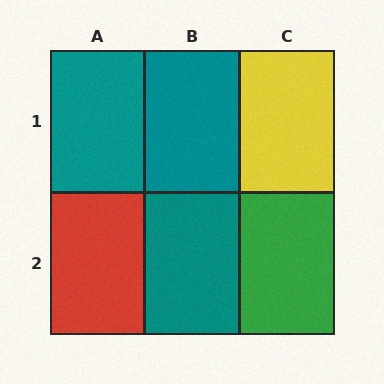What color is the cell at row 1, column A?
Teal.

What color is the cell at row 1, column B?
Teal.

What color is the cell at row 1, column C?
Yellow.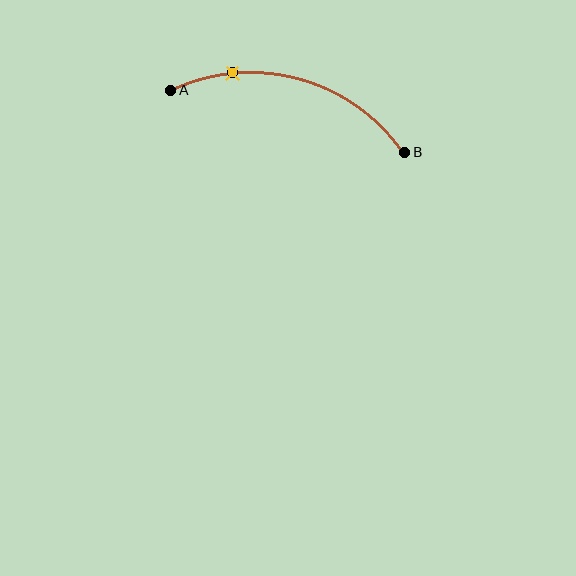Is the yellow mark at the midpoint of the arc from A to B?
No. The yellow mark lies on the arc but is closer to endpoint A. The arc midpoint would be at the point on the curve equidistant along the arc from both A and B.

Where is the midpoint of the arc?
The arc midpoint is the point on the curve farthest from the straight line joining A and B. It sits above that line.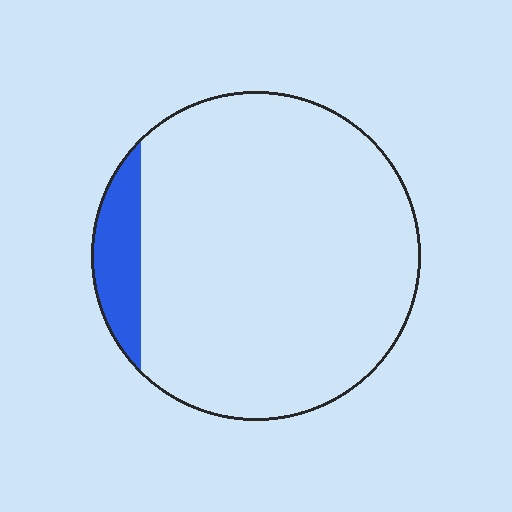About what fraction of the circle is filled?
About one tenth (1/10).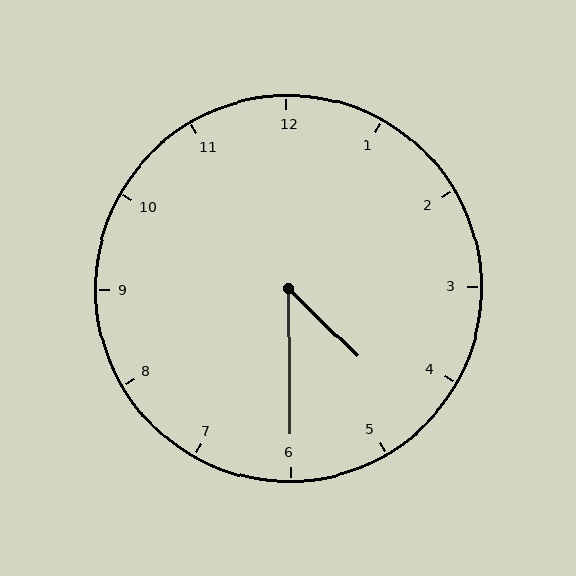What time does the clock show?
4:30.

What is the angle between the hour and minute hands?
Approximately 45 degrees.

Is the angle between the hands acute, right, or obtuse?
It is acute.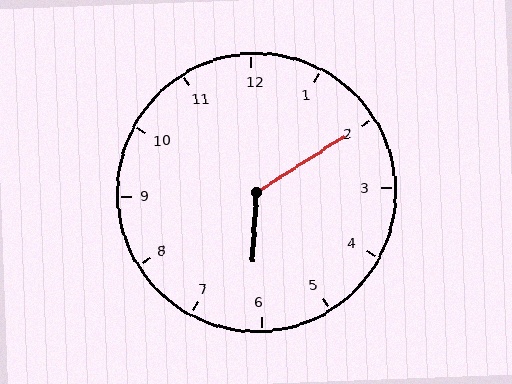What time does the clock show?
6:10.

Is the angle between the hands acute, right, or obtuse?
It is obtuse.